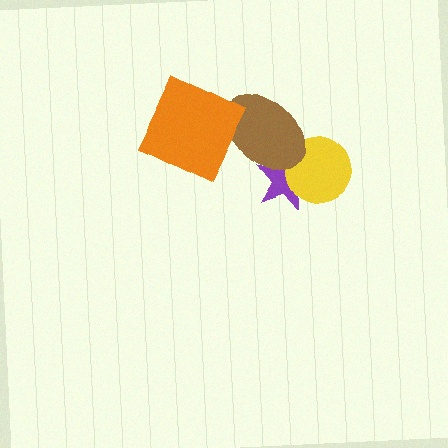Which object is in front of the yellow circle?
The brown ellipse is in front of the yellow circle.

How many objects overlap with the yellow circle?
2 objects overlap with the yellow circle.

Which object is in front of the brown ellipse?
The orange square is in front of the brown ellipse.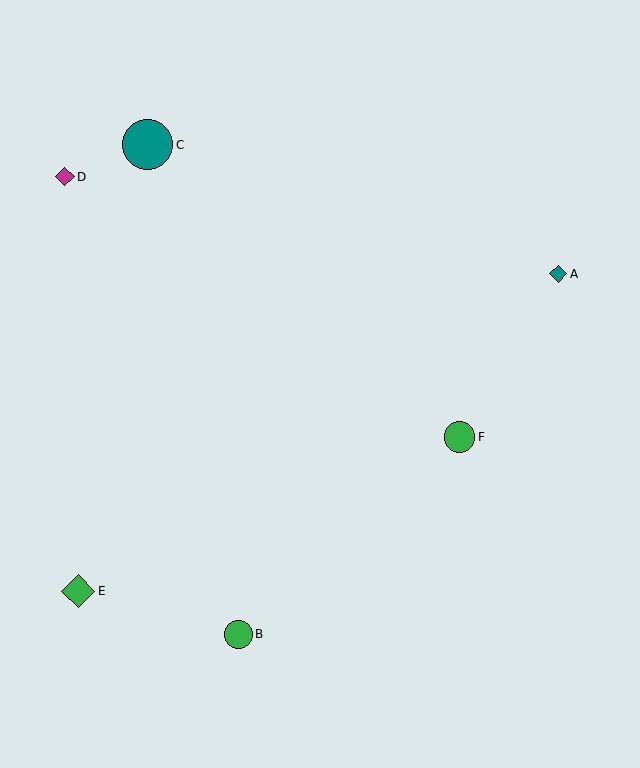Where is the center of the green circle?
The center of the green circle is at (460, 437).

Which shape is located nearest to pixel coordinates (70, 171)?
The magenta diamond (labeled D) at (65, 177) is nearest to that location.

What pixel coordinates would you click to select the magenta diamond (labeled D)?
Click at (65, 177) to select the magenta diamond D.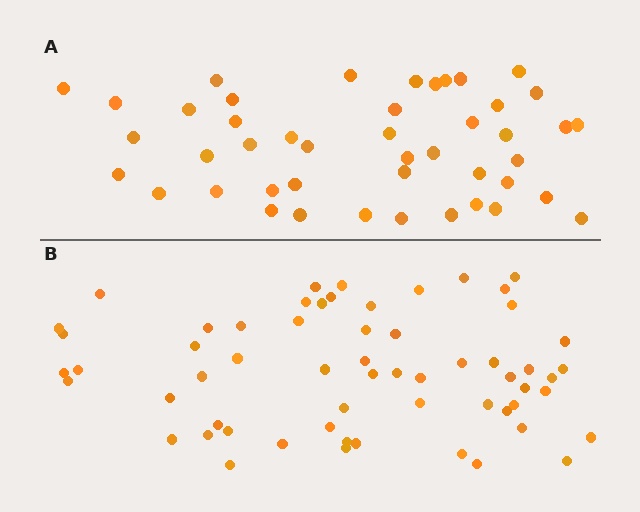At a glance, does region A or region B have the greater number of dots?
Region B (the bottom region) has more dots.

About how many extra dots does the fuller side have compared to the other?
Region B has approximately 15 more dots than region A.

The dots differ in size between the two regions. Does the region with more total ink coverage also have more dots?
No. Region A has more total ink coverage because its dots are larger, but region B actually contains more individual dots. Total area can be misleading — the number of items is what matters here.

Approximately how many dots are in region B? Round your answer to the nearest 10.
About 60 dots.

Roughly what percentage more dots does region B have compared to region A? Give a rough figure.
About 35% more.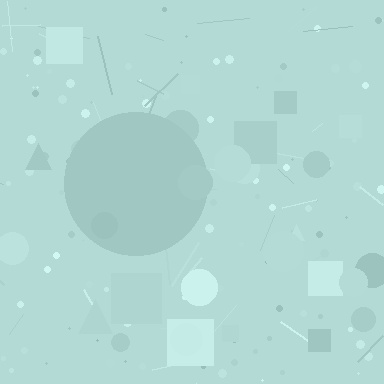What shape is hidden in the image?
A circle is hidden in the image.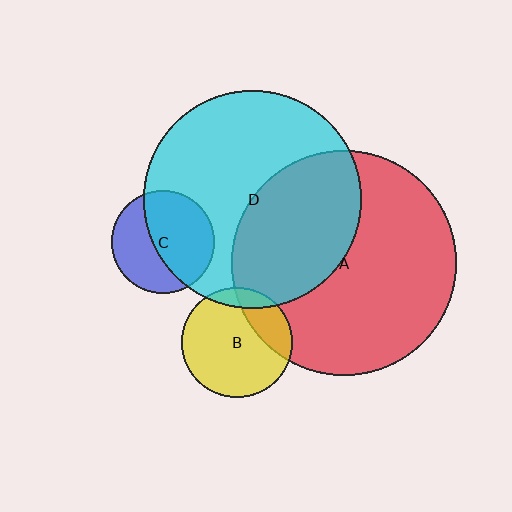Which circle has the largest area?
Circle A (red).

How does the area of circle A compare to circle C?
Approximately 4.8 times.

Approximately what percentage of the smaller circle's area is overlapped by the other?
Approximately 55%.